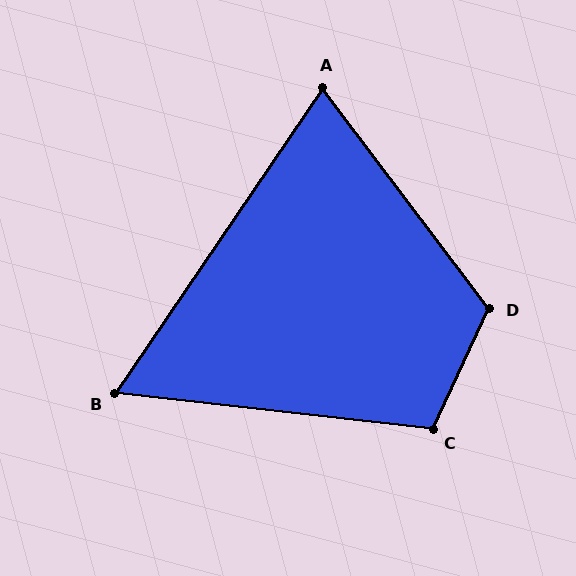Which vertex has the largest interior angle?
D, at approximately 118 degrees.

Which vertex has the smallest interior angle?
B, at approximately 62 degrees.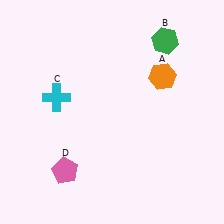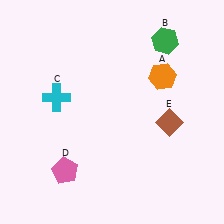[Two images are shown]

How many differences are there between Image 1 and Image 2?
There is 1 difference between the two images.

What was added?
A brown diamond (E) was added in Image 2.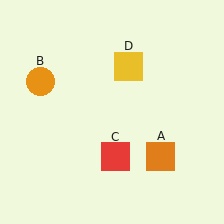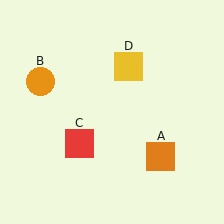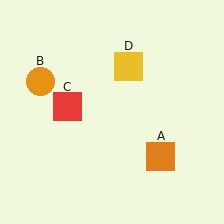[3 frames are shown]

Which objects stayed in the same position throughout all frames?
Orange square (object A) and orange circle (object B) and yellow square (object D) remained stationary.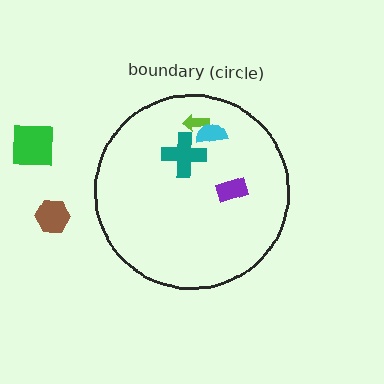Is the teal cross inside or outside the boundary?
Inside.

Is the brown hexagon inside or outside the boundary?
Outside.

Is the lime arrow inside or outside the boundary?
Inside.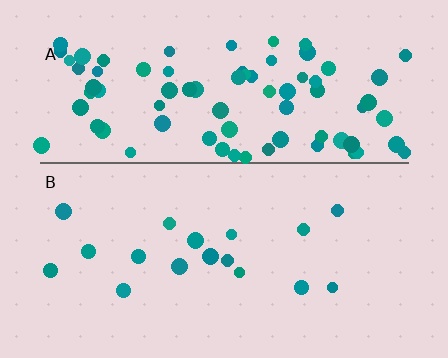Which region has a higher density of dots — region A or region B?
A (the top).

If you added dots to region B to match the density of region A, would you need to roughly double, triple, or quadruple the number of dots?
Approximately quadruple.